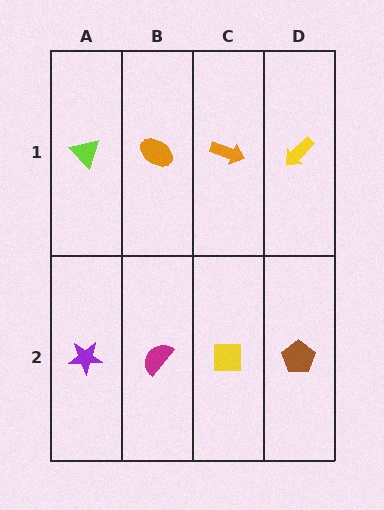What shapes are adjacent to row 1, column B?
A magenta semicircle (row 2, column B), a lime triangle (row 1, column A), an orange arrow (row 1, column C).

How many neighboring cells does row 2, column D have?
2.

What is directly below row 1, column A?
A purple star.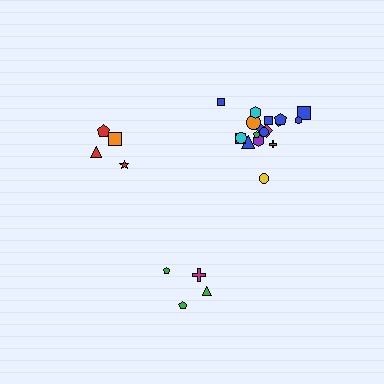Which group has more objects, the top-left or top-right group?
The top-right group.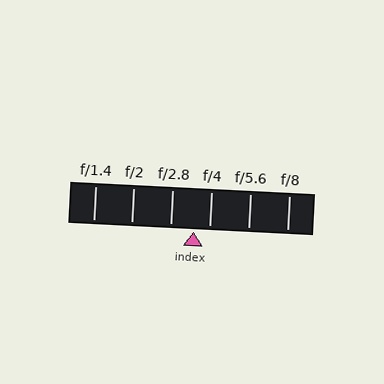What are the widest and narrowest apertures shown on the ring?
The widest aperture shown is f/1.4 and the narrowest is f/8.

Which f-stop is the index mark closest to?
The index mark is closest to f/4.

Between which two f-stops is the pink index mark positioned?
The index mark is between f/2.8 and f/4.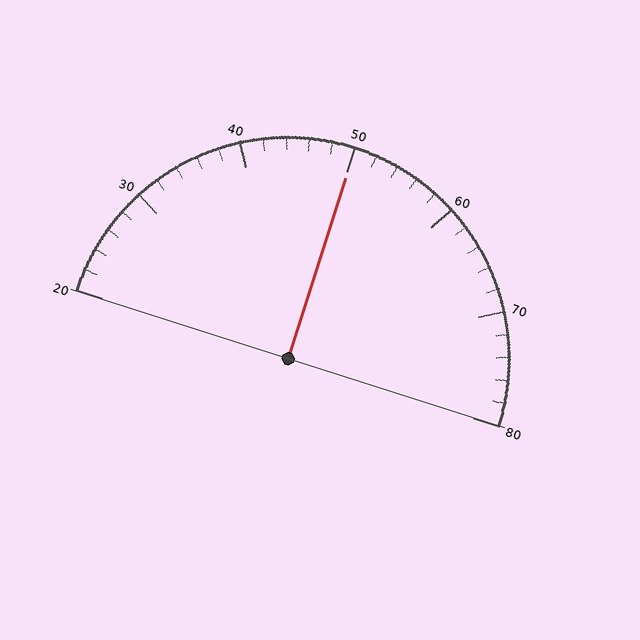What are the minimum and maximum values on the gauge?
The gauge ranges from 20 to 80.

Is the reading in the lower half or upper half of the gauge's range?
The reading is in the upper half of the range (20 to 80).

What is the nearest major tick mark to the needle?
The nearest major tick mark is 50.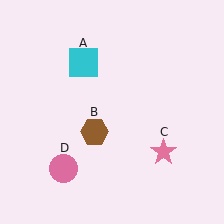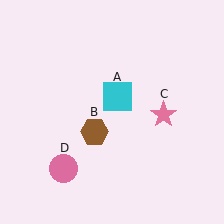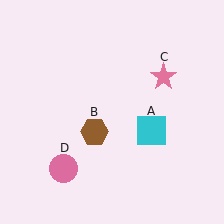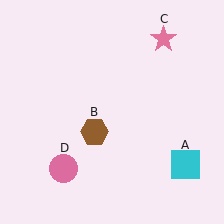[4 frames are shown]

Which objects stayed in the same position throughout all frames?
Brown hexagon (object B) and pink circle (object D) remained stationary.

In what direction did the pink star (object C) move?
The pink star (object C) moved up.